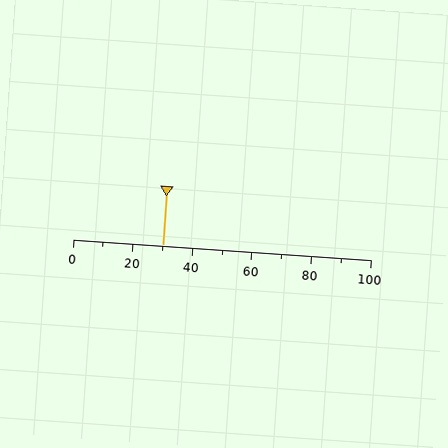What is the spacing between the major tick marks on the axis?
The major ticks are spaced 20 apart.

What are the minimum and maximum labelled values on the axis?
The axis runs from 0 to 100.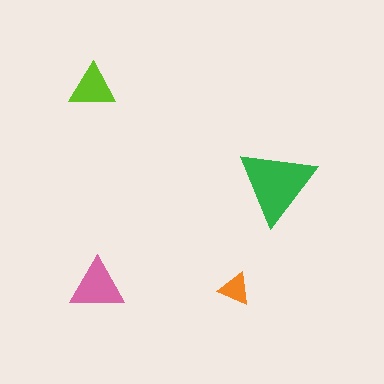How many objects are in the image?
There are 4 objects in the image.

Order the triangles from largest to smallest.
the green one, the pink one, the lime one, the orange one.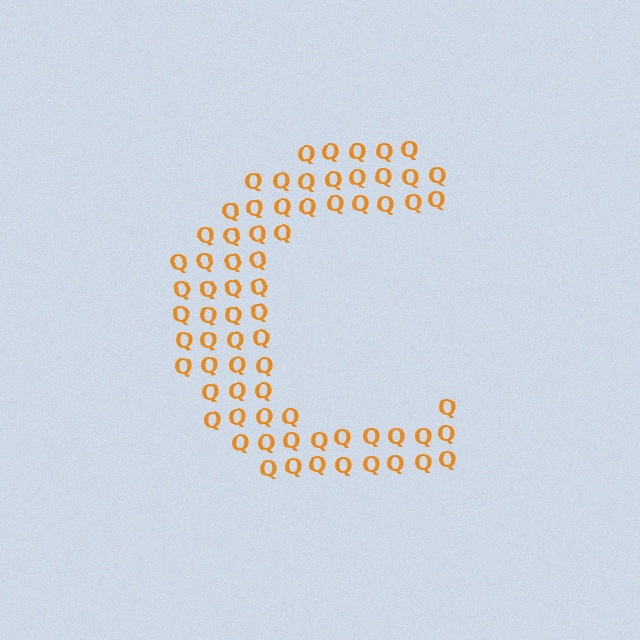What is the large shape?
The large shape is the letter C.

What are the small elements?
The small elements are letter Q's.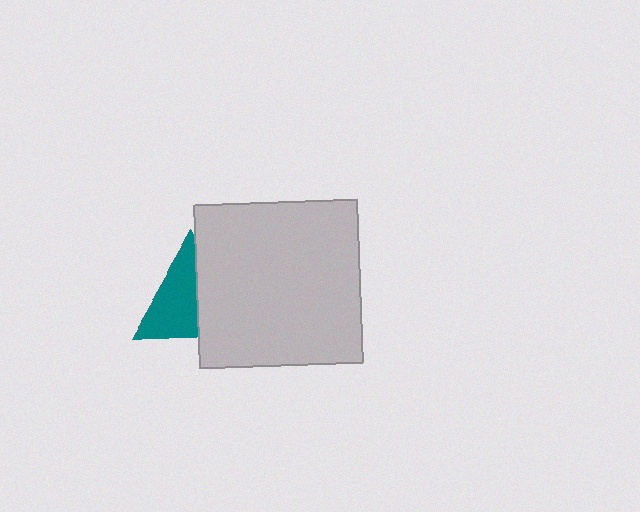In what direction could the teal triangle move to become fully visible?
The teal triangle could move left. That would shift it out from behind the light gray square entirely.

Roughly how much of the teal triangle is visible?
About half of it is visible (roughly 56%).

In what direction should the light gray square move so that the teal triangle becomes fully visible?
The light gray square should move right. That is the shortest direction to clear the overlap and leave the teal triangle fully visible.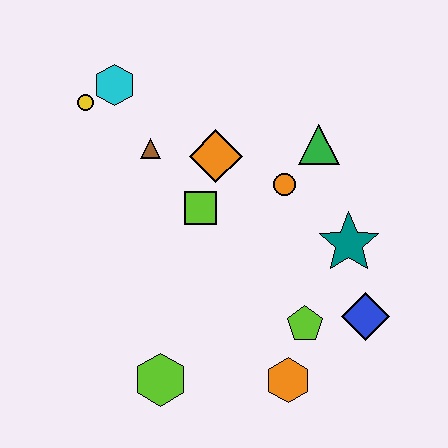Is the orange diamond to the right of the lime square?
Yes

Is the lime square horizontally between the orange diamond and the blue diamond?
No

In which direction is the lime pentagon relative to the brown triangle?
The lime pentagon is below the brown triangle.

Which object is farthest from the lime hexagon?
The cyan hexagon is farthest from the lime hexagon.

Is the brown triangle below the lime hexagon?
No